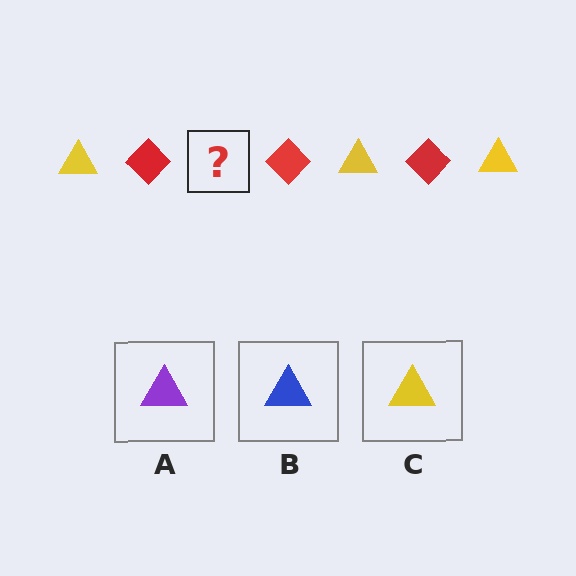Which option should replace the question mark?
Option C.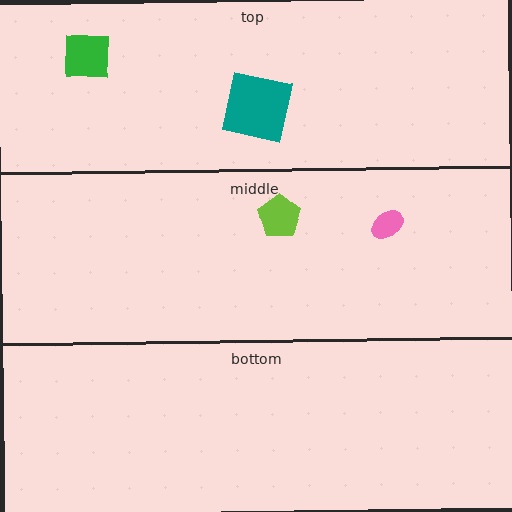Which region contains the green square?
The top region.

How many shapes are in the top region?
2.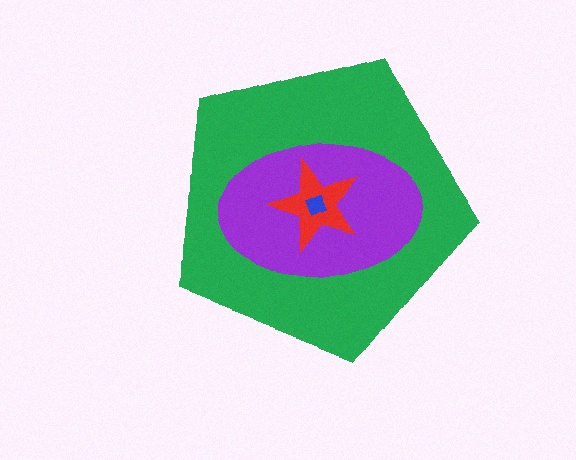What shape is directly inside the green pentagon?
The purple ellipse.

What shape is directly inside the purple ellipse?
The red star.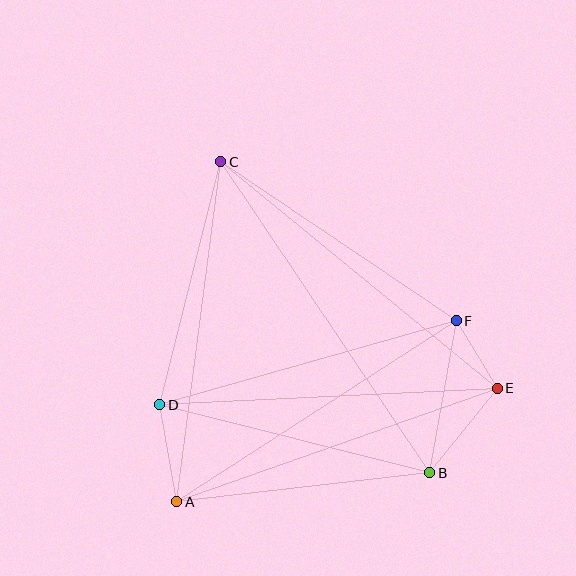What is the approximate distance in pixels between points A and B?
The distance between A and B is approximately 254 pixels.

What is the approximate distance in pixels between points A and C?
The distance between A and C is approximately 343 pixels.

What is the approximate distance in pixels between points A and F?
The distance between A and F is approximately 333 pixels.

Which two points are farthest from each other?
Points B and C are farthest from each other.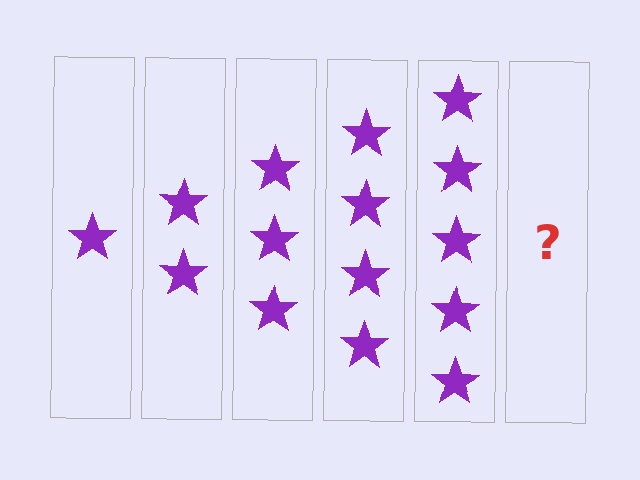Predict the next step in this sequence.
The next step is 6 stars.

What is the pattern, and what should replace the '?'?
The pattern is that each step adds one more star. The '?' should be 6 stars.